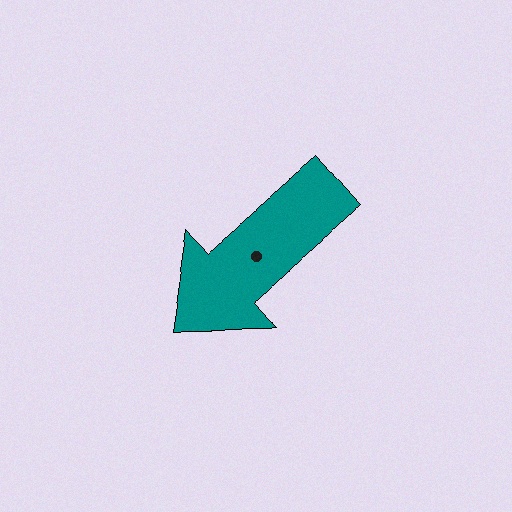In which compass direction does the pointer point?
Southwest.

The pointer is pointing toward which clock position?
Roughly 8 o'clock.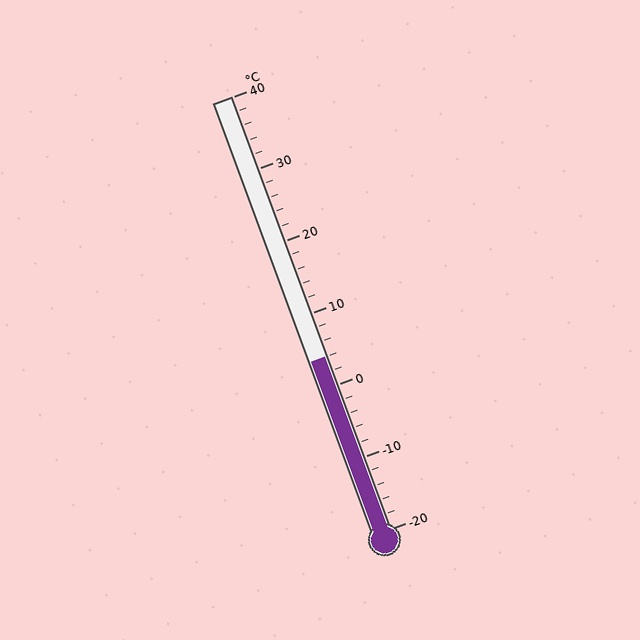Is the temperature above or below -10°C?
The temperature is above -10°C.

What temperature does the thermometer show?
The thermometer shows approximately 4°C.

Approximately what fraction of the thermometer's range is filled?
The thermometer is filled to approximately 40% of its range.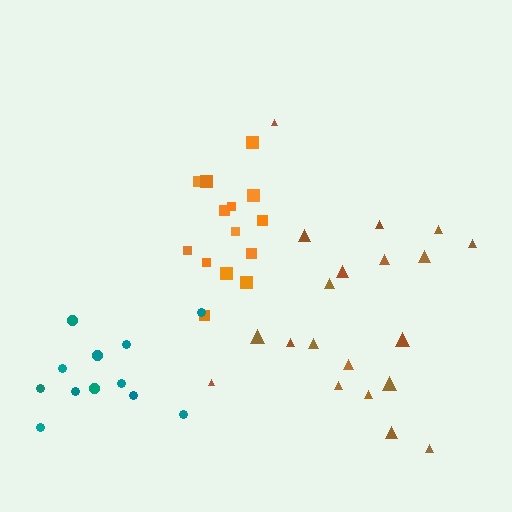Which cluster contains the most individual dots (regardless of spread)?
Brown (20).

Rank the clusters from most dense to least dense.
orange, brown, teal.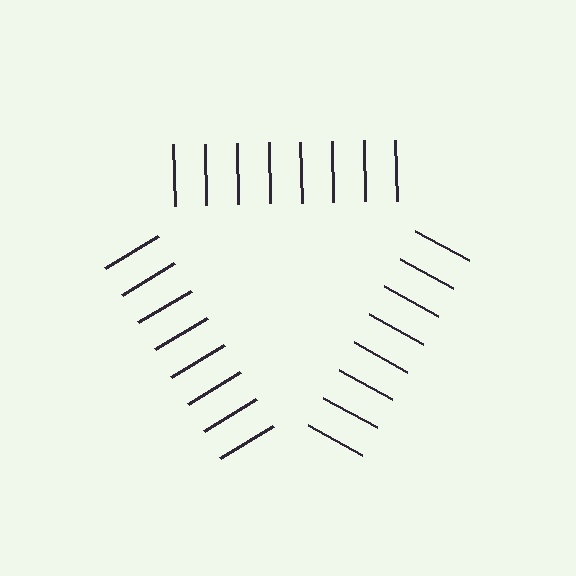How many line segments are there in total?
24 — 8 along each of the 3 edges.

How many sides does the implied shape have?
3 sides — the line-ends trace a triangle.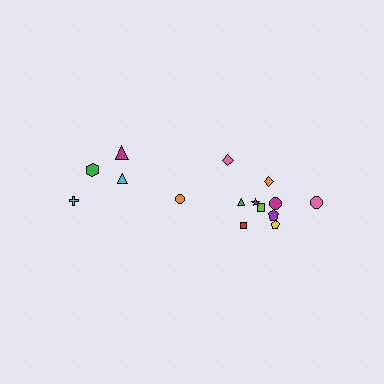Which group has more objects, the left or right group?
The right group.